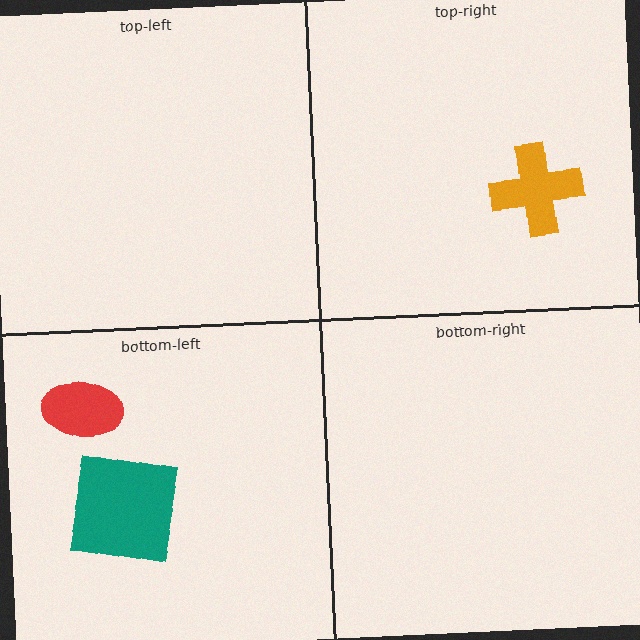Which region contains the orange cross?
The top-right region.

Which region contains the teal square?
The bottom-left region.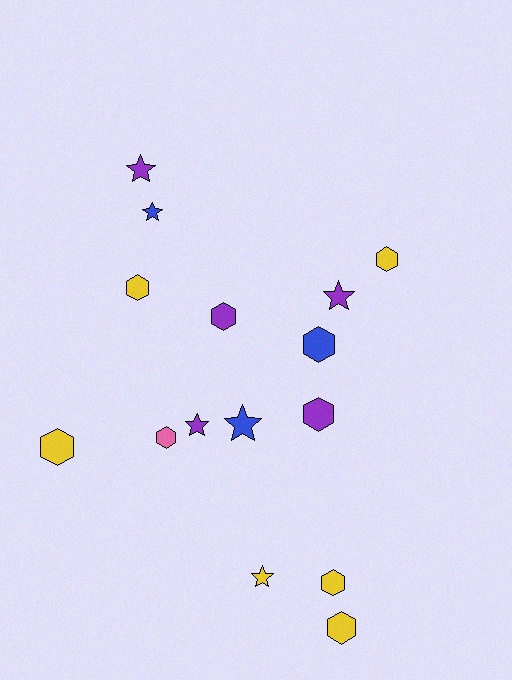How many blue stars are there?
There are 2 blue stars.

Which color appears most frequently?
Yellow, with 6 objects.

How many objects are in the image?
There are 15 objects.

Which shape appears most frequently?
Hexagon, with 9 objects.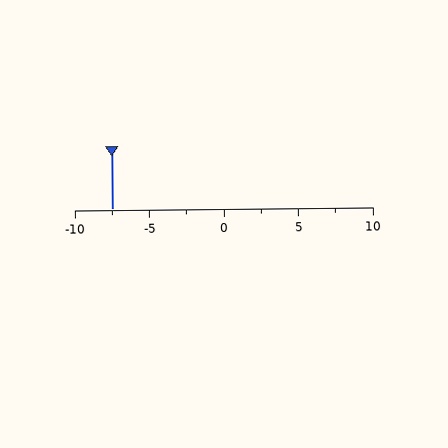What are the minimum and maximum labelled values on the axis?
The axis runs from -10 to 10.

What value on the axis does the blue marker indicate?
The marker indicates approximately -7.5.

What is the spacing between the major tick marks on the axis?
The major ticks are spaced 5 apart.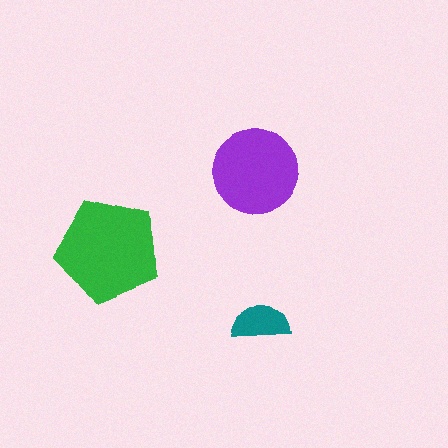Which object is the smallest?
The teal semicircle.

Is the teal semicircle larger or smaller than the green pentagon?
Smaller.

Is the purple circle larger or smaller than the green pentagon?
Smaller.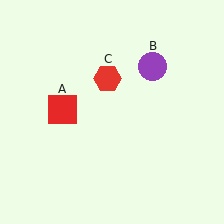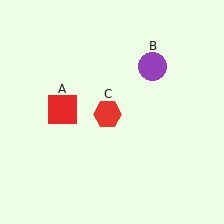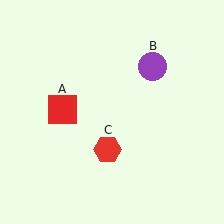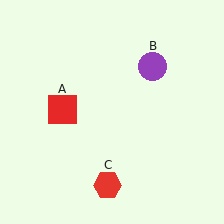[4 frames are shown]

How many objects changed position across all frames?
1 object changed position: red hexagon (object C).